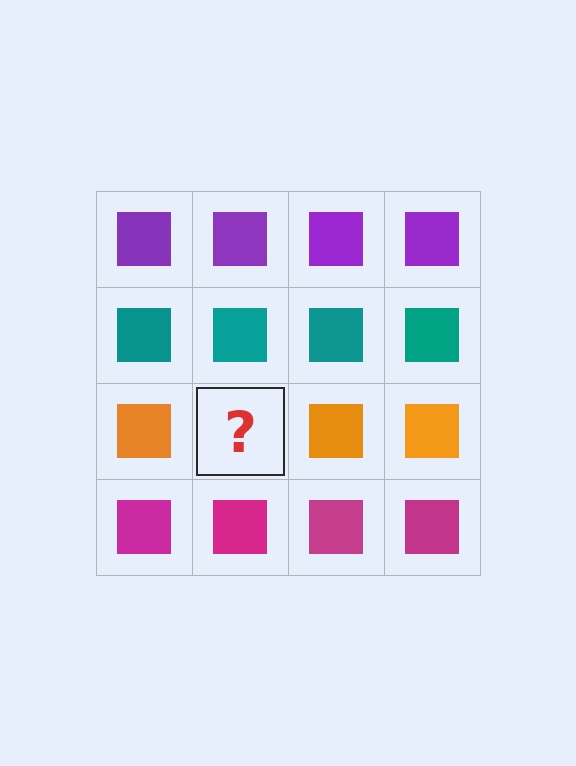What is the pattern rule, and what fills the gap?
The rule is that each row has a consistent color. The gap should be filled with an orange square.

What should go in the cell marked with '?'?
The missing cell should contain an orange square.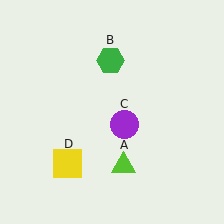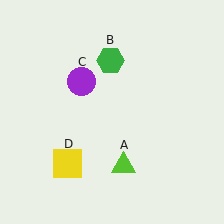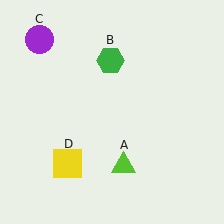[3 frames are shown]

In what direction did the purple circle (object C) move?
The purple circle (object C) moved up and to the left.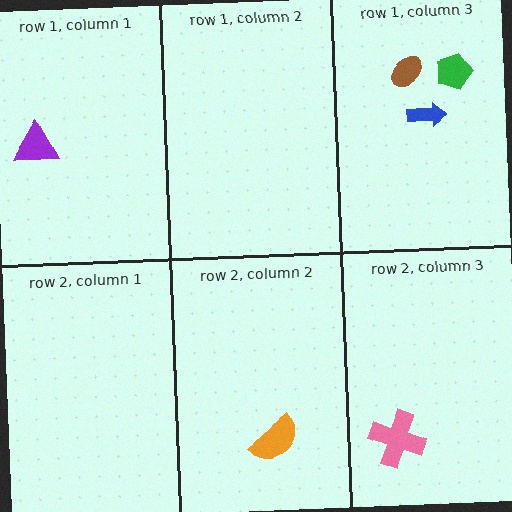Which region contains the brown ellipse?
The row 1, column 3 region.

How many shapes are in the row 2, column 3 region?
1.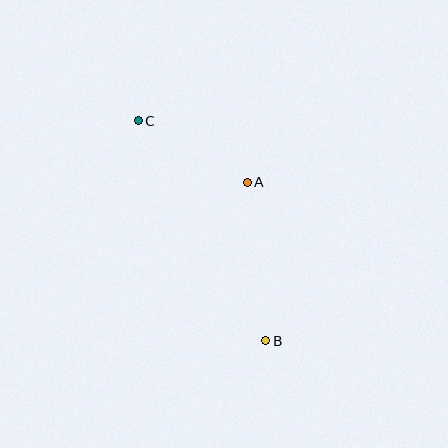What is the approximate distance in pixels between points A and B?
The distance between A and B is approximately 160 pixels.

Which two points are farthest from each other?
Points B and C are farthest from each other.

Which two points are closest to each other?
Points A and C are closest to each other.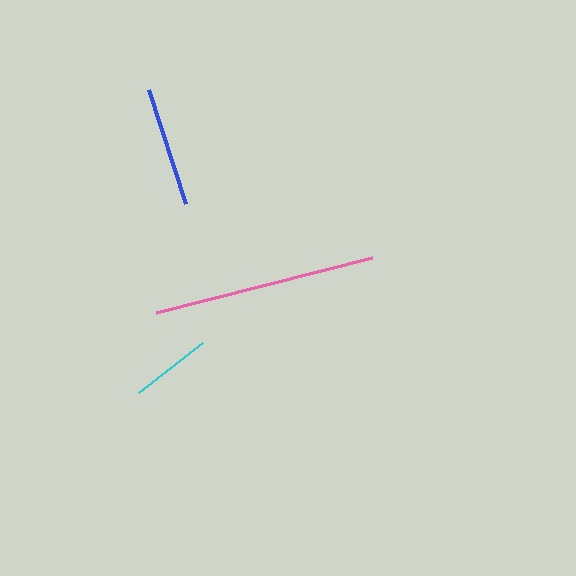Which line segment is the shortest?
The cyan line is the shortest at approximately 81 pixels.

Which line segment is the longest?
The pink line is the longest at approximately 223 pixels.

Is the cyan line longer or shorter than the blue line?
The blue line is longer than the cyan line.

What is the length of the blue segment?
The blue segment is approximately 120 pixels long.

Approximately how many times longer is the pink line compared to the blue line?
The pink line is approximately 1.9 times the length of the blue line.